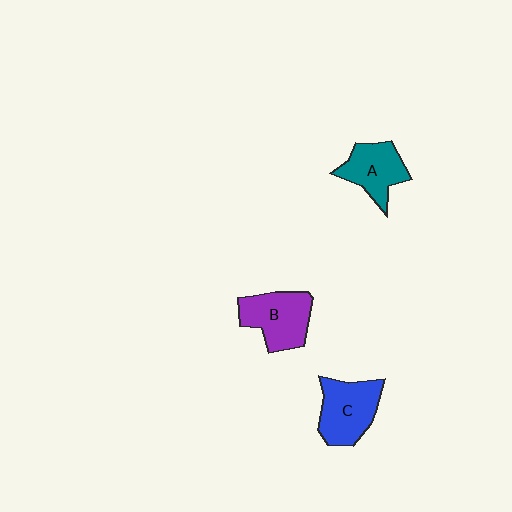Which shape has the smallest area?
Shape A (teal).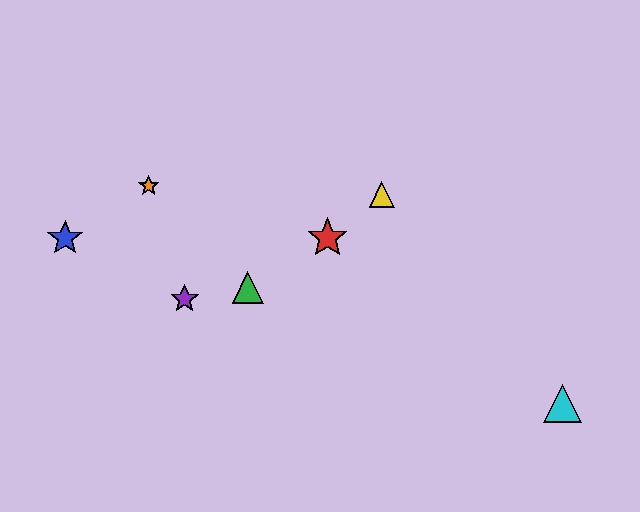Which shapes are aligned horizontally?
The red star, the blue star are aligned horizontally.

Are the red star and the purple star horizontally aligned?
No, the red star is at y≈238 and the purple star is at y≈299.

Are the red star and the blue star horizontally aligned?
Yes, both are at y≈238.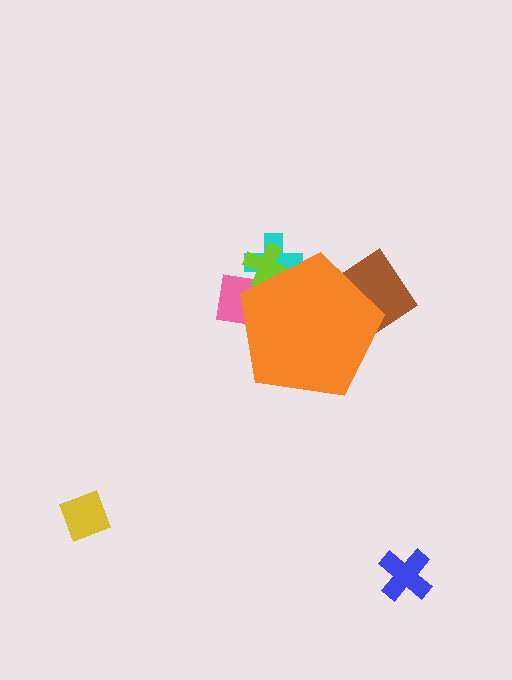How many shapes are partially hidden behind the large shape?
4 shapes are partially hidden.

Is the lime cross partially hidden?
Yes, the lime cross is partially hidden behind the orange pentagon.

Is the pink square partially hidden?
Yes, the pink square is partially hidden behind the orange pentagon.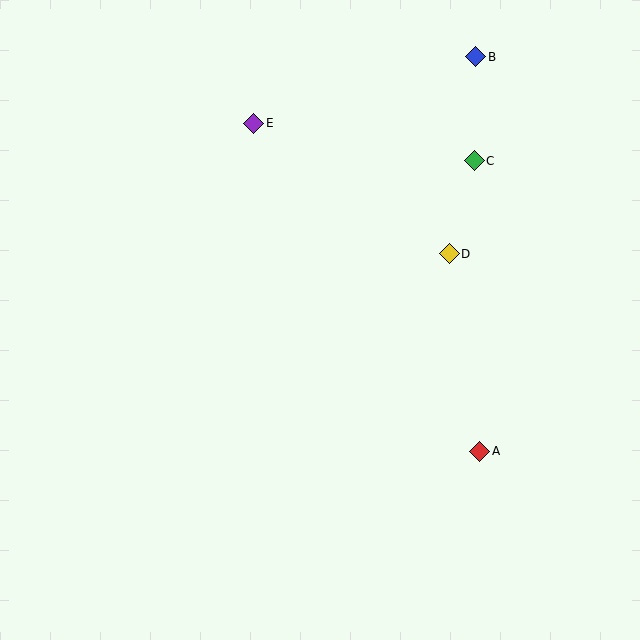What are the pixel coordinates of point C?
Point C is at (474, 161).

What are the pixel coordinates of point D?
Point D is at (449, 254).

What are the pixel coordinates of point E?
Point E is at (254, 123).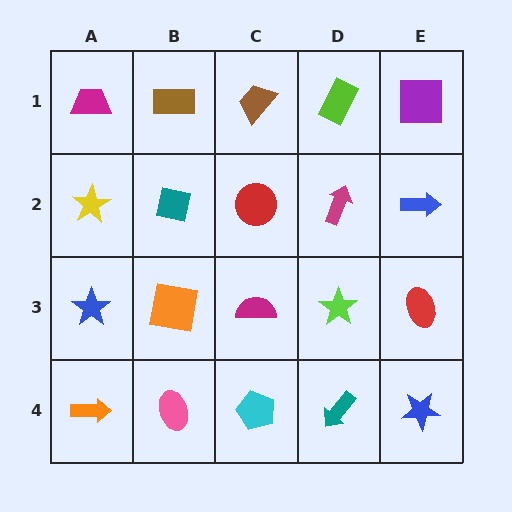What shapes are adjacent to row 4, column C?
A magenta semicircle (row 3, column C), a pink ellipse (row 4, column B), a teal arrow (row 4, column D).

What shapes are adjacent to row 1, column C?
A red circle (row 2, column C), a brown rectangle (row 1, column B), a lime rectangle (row 1, column D).